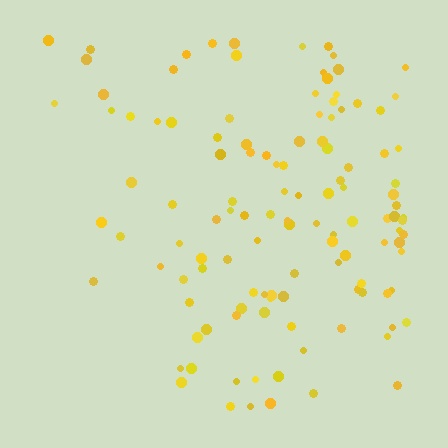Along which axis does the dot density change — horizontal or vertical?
Horizontal.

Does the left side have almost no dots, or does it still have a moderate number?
Still a moderate number, just noticeably fewer than the right.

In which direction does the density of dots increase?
From left to right, with the right side densest.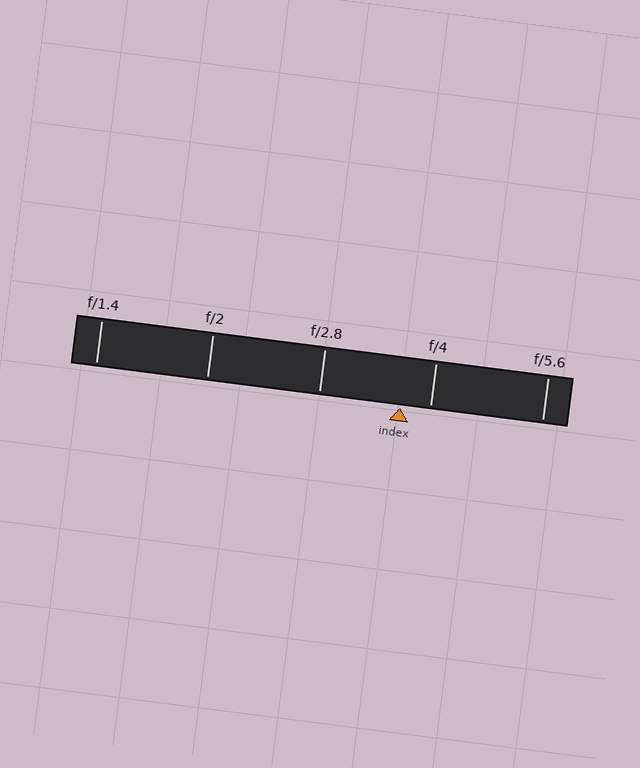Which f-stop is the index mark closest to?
The index mark is closest to f/4.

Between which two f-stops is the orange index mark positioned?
The index mark is between f/2.8 and f/4.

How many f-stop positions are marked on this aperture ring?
There are 5 f-stop positions marked.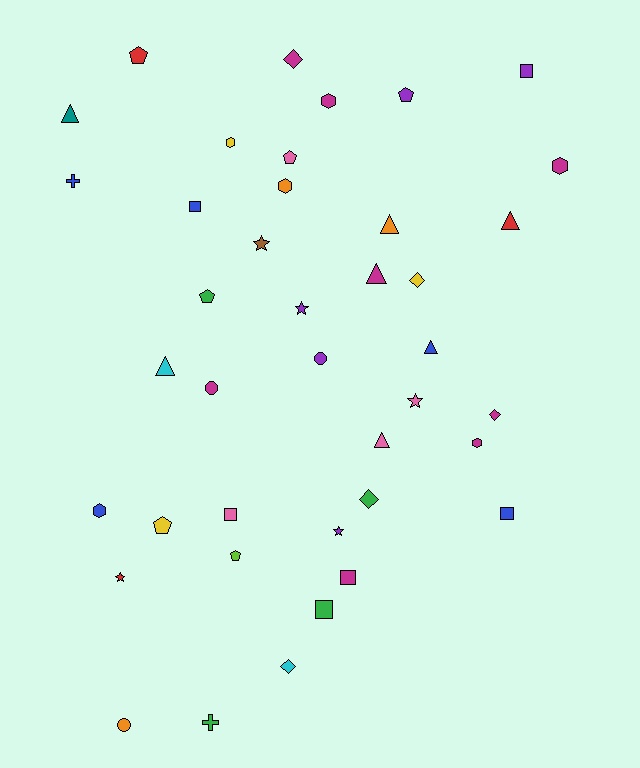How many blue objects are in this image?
There are 5 blue objects.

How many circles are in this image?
There are 3 circles.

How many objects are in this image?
There are 40 objects.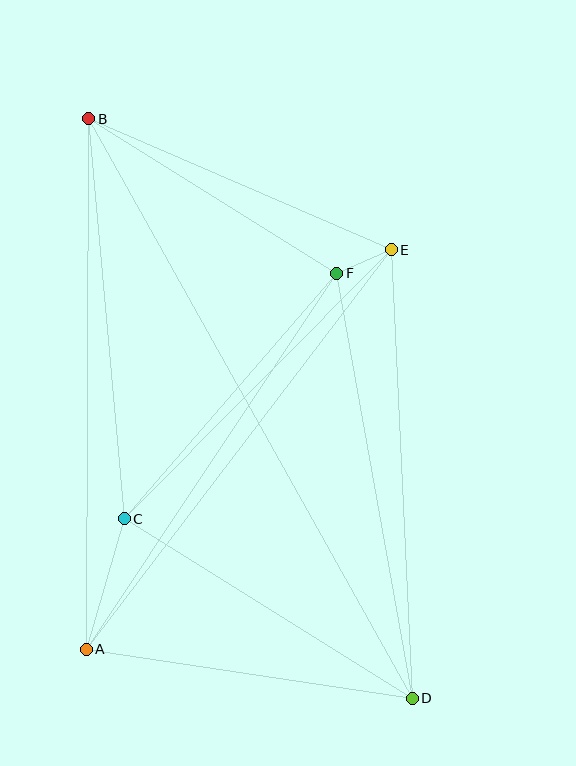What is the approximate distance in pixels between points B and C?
The distance between B and C is approximately 401 pixels.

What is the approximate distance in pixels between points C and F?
The distance between C and F is approximately 325 pixels.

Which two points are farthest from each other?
Points B and D are farthest from each other.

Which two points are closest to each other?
Points E and F are closest to each other.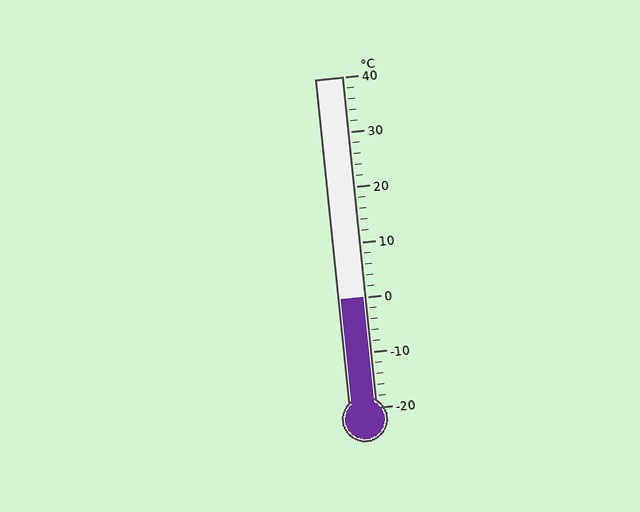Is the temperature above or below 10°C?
The temperature is below 10°C.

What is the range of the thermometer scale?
The thermometer scale ranges from -20°C to 40°C.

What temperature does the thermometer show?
The thermometer shows approximately 0°C.